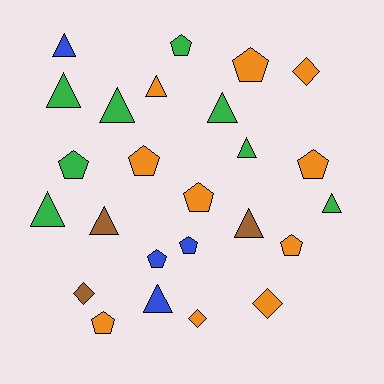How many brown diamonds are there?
There is 1 brown diamond.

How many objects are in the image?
There are 25 objects.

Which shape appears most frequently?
Triangle, with 11 objects.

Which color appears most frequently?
Orange, with 10 objects.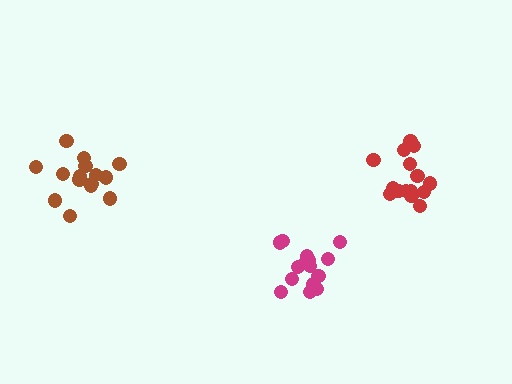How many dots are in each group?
Group 1: 15 dots, Group 2: 15 dots, Group 3: 16 dots (46 total).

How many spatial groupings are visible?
There are 3 spatial groupings.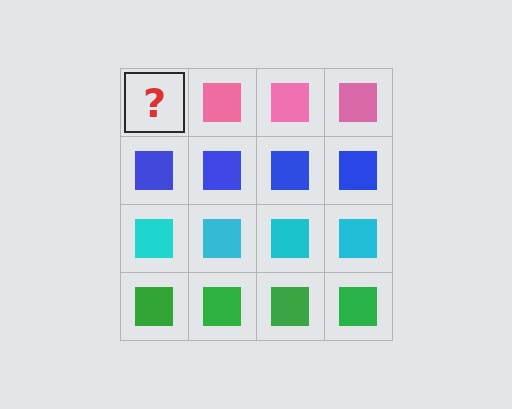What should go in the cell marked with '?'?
The missing cell should contain a pink square.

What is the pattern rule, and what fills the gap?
The rule is that each row has a consistent color. The gap should be filled with a pink square.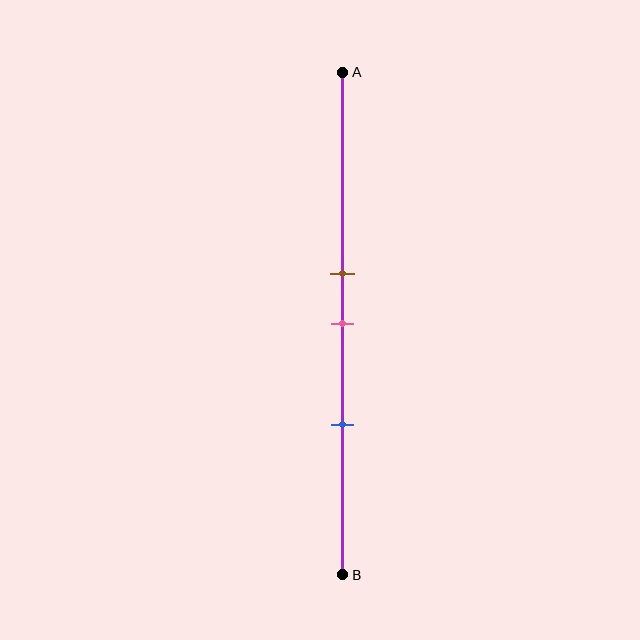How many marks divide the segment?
There are 3 marks dividing the segment.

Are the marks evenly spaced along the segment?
Yes, the marks are approximately evenly spaced.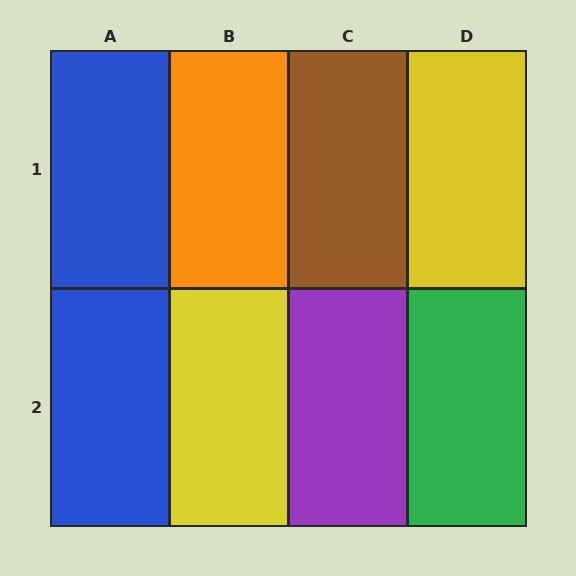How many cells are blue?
2 cells are blue.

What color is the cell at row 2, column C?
Purple.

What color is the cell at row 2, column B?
Yellow.